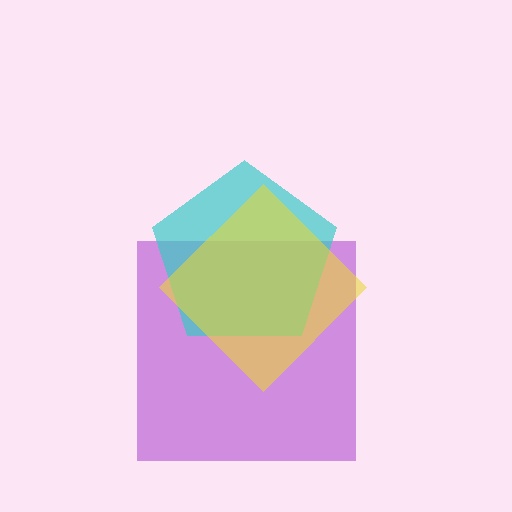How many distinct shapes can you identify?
There are 3 distinct shapes: a purple square, a cyan pentagon, a yellow diamond.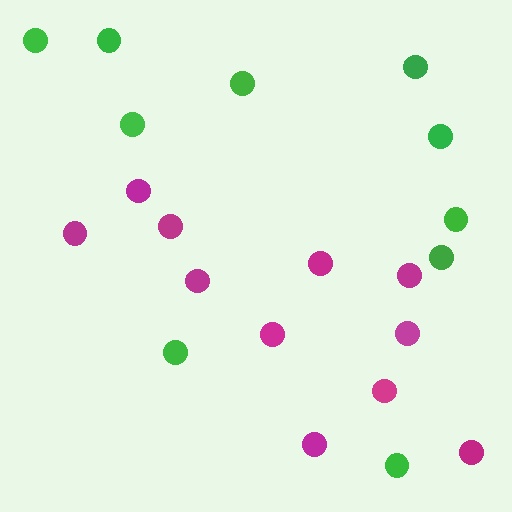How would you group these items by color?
There are 2 groups: one group of magenta circles (11) and one group of green circles (10).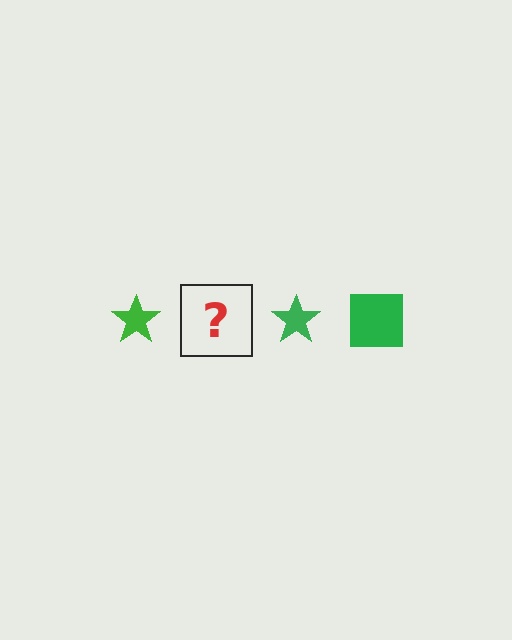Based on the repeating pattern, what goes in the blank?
The blank should be a green square.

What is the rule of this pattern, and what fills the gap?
The rule is that the pattern cycles through star, square shapes in green. The gap should be filled with a green square.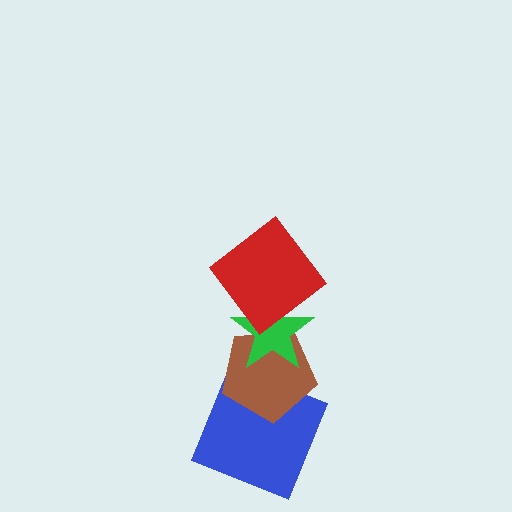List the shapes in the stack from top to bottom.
From top to bottom: the red diamond, the green star, the brown pentagon, the blue square.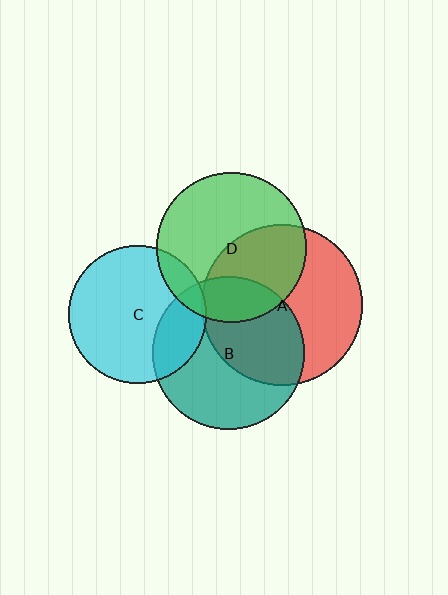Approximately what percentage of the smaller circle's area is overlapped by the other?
Approximately 10%.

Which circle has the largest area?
Circle A (red).